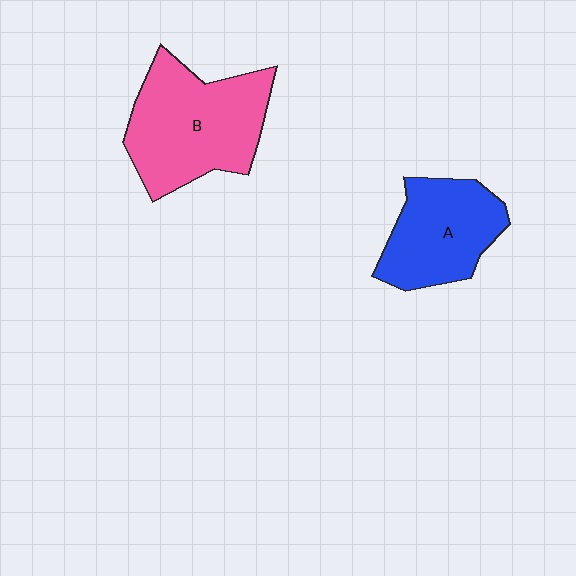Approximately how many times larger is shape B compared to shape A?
Approximately 1.4 times.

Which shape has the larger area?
Shape B (pink).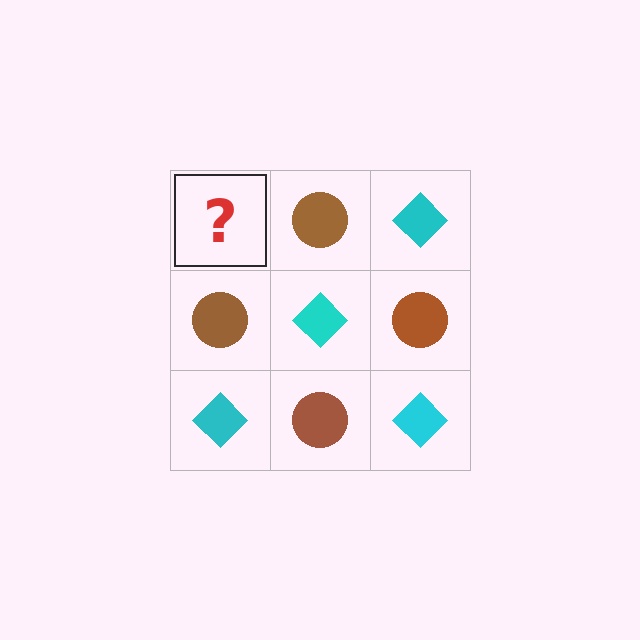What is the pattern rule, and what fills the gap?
The rule is that it alternates cyan diamond and brown circle in a checkerboard pattern. The gap should be filled with a cyan diamond.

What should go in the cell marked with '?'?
The missing cell should contain a cyan diamond.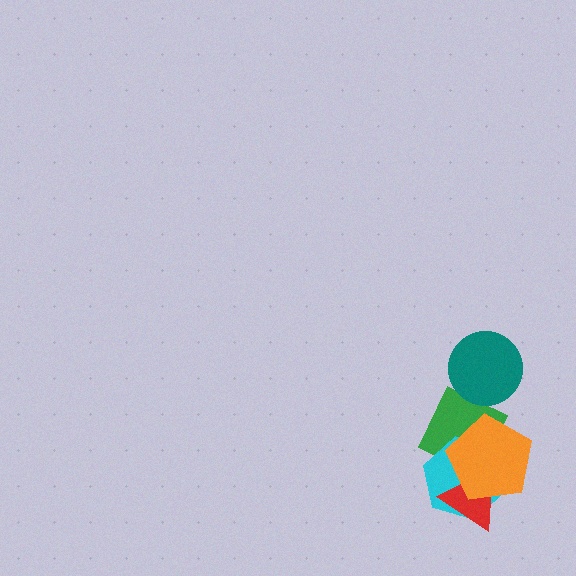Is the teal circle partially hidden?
No, no other shape covers it.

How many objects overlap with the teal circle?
1 object overlaps with the teal circle.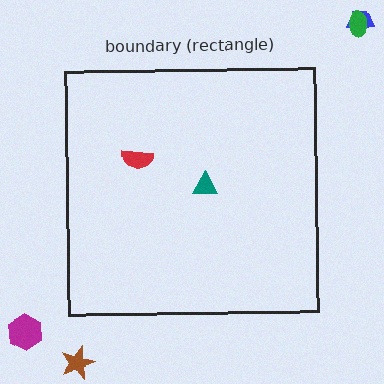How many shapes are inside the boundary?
2 inside, 4 outside.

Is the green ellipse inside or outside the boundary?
Outside.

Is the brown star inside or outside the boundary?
Outside.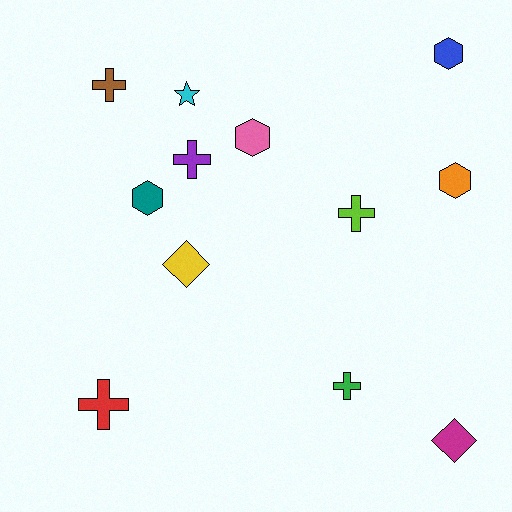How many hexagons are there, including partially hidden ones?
There are 4 hexagons.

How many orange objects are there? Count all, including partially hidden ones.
There is 1 orange object.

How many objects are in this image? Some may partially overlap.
There are 12 objects.